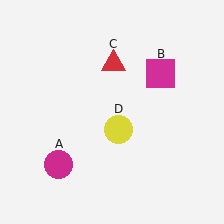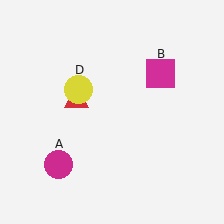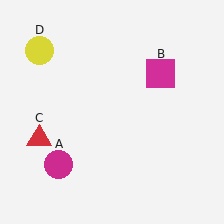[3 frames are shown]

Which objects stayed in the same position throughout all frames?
Magenta circle (object A) and magenta square (object B) remained stationary.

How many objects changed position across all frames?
2 objects changed position: red triangle (object C), yellow circle (object D).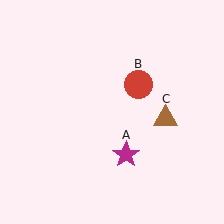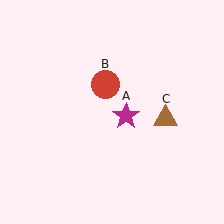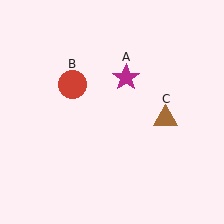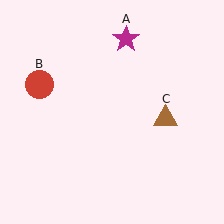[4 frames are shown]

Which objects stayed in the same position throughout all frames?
Brown triangle (object C) remained stationary.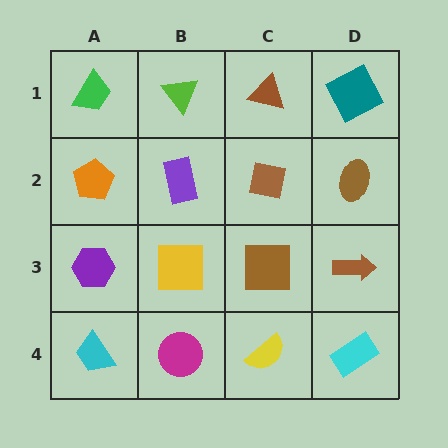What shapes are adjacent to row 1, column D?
A brown ellipse (row 2, column D), a brown triangle (row 1, column C).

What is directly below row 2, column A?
A purple hexagon.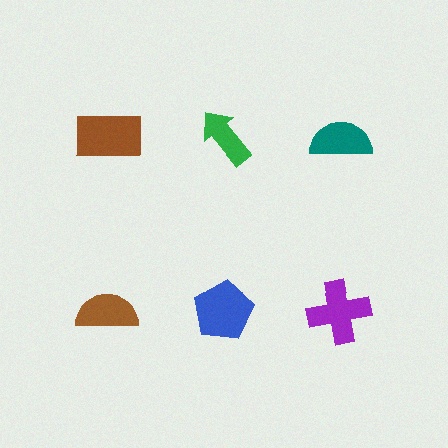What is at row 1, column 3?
A teal semicircle.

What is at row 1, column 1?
A brown rectangle.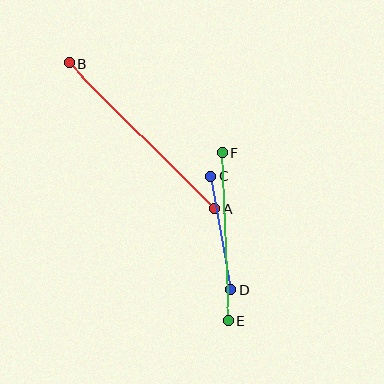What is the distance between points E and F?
The distance is approximately 168 pixels.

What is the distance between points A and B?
The distance is approximately 206 pixels.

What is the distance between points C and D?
The distance is approximately 115 pixels.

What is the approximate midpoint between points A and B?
The midpoint is at approximately (142, 136) pixels.